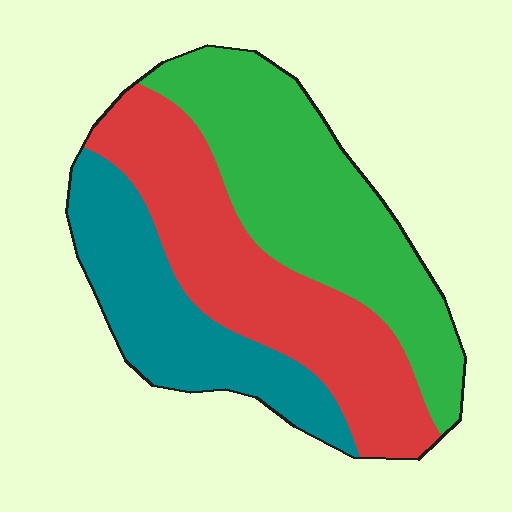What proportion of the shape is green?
Green takes up about three eighths (3/8) of the shape.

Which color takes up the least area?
Teal, at roughly 25%.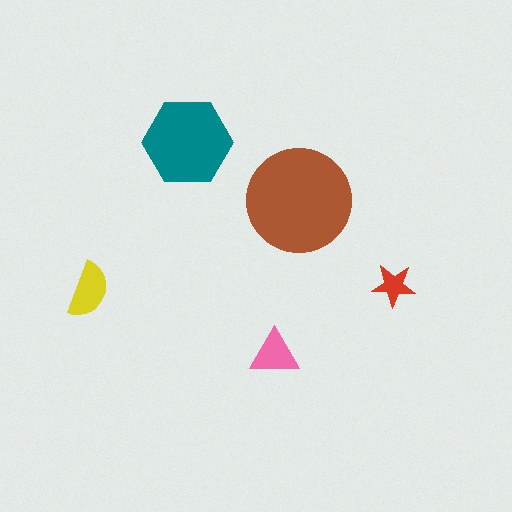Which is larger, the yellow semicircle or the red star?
The yellow semicircle.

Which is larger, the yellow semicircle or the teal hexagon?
The teal hexagon.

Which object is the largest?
The brown circle.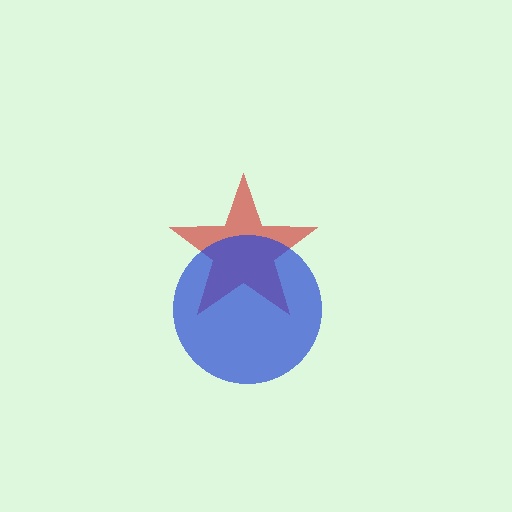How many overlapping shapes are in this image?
There are 2 overlapping shapes in the image.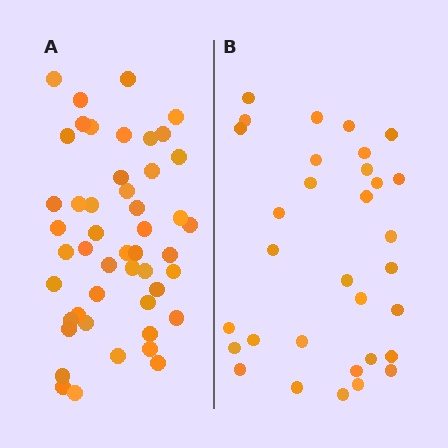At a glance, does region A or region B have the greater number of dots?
Region A (the left region) has more dots.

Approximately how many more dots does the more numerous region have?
Region A has approximately 15 more dots than region B.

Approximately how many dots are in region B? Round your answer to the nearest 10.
About 30 dots. (The exact count is 32, which rounds to 30.)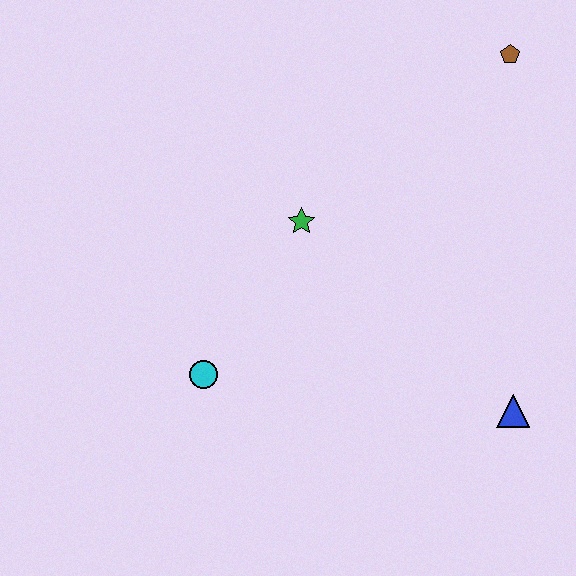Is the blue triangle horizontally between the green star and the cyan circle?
No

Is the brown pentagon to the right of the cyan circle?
Yes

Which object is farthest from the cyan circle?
The brown pentagon is farthest from the cyan circle.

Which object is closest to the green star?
The cyan circle is closest to the green star.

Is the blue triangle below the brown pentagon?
Yes